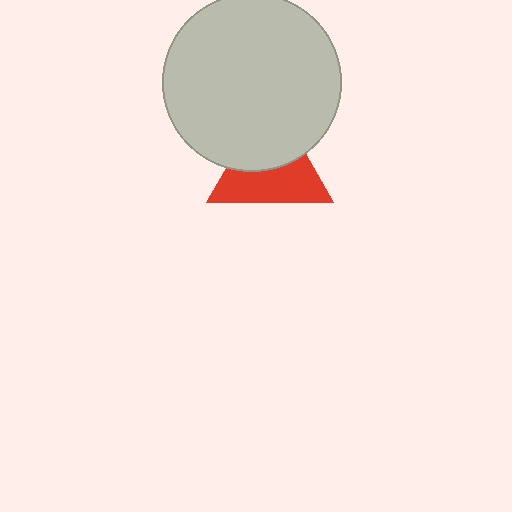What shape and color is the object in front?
The object in front is a light gray circle.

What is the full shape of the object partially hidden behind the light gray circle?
The partially hidden object is a red triangle.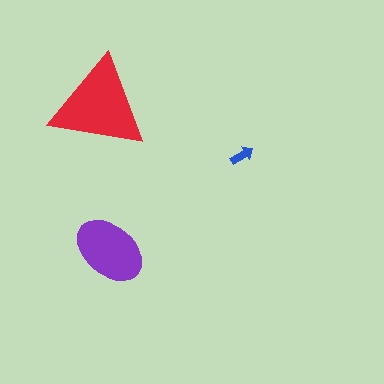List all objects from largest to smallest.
The red triangle, the purple ellipse, the blue arrow.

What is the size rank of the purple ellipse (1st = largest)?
2nd.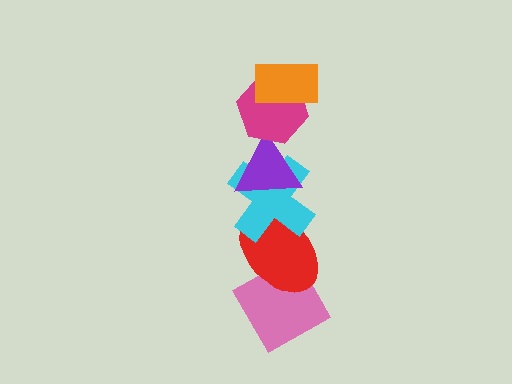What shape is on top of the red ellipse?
The cyan cross is on top of the red ellipse.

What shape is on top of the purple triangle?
The magenta hexagon is on top of the purple triangle.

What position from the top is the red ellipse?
The red ellipse is 5th from the top.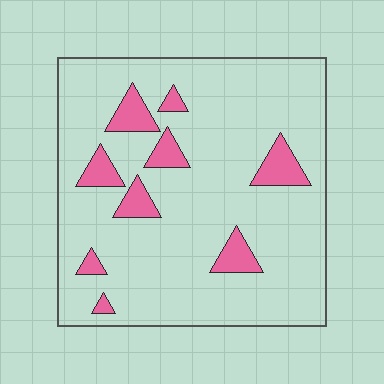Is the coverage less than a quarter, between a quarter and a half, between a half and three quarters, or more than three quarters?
Less than a quarter.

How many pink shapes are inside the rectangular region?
9.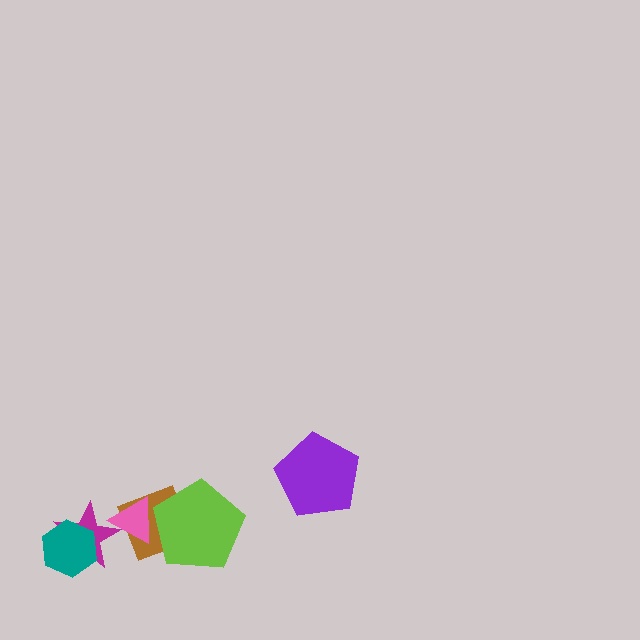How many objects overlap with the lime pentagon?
2 objects overlap with the lime pentagon.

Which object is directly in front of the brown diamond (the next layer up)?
The lime pentagon is directly in front of the brown diamond.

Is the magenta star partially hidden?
Yes, it is partially covered by another shape.